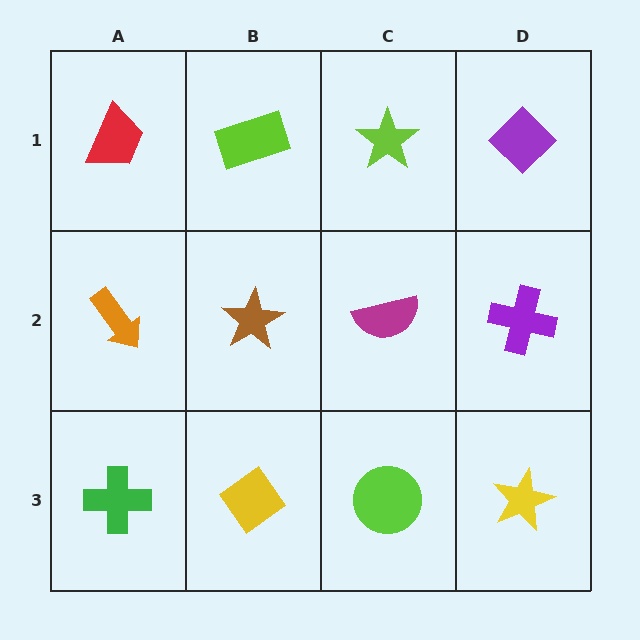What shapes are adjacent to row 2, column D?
A purple diamond (row 1, column D), a yellow star (row 3, column D), a magenta semicircle (row 2, column C).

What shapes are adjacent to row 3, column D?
A purple cross (row 2, column D), a lime circle (row 3, column C).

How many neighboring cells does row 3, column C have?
3.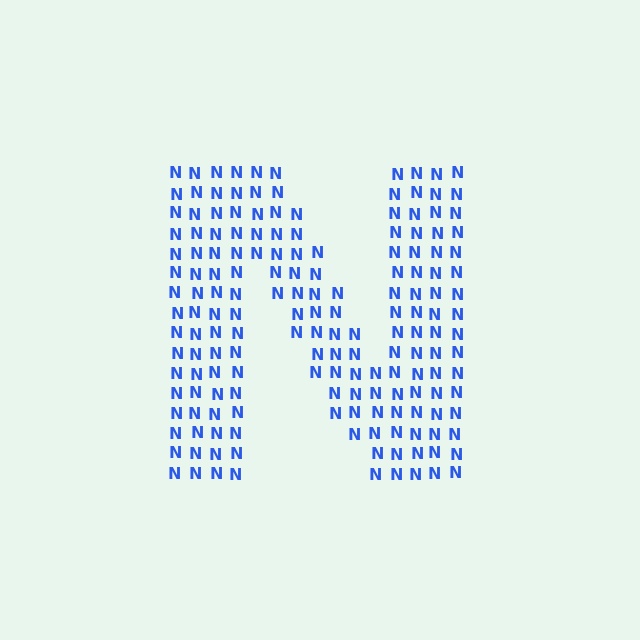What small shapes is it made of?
It is made of small letter N's.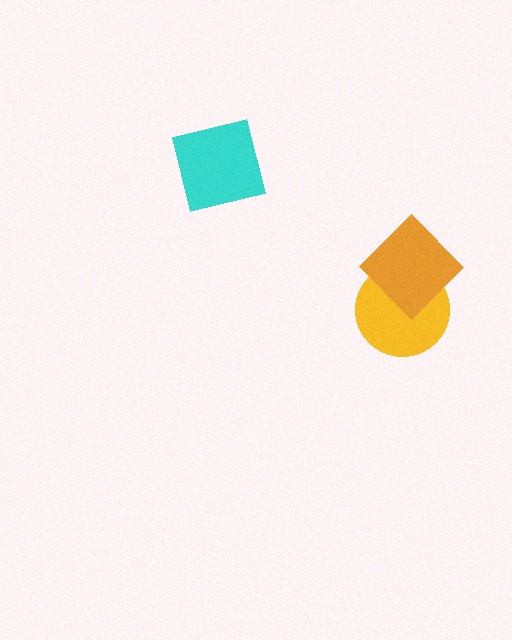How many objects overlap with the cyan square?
0 objects overlap with the cyan square.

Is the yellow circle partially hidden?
Yes, it is partially covered by another shape.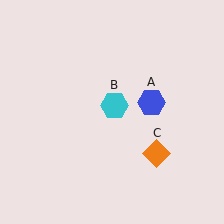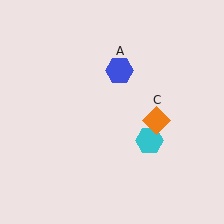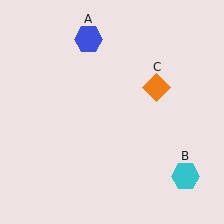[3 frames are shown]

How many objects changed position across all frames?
3 objects changed position: blue hexagon (object A), cyan hexagon (object B), orange diamond (object C).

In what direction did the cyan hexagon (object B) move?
The cyan hexagon (object B) moved down and to the right.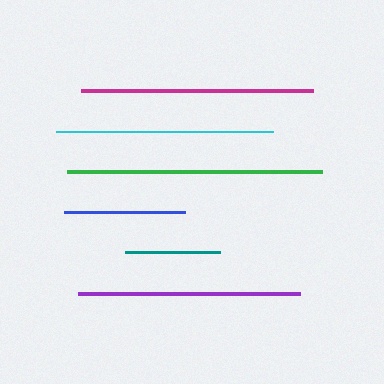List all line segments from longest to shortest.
From longest to shortest: green, magenta, purple, cyan, blue, teal.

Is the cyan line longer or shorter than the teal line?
The cyan line is longer than the teal line.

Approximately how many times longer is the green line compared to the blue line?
The green line is approximately 2.1 times the length of the blue line.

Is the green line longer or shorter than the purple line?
The green line is longer than the purple line.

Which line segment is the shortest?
The teal line is the shortest at approximately 95 pixels.